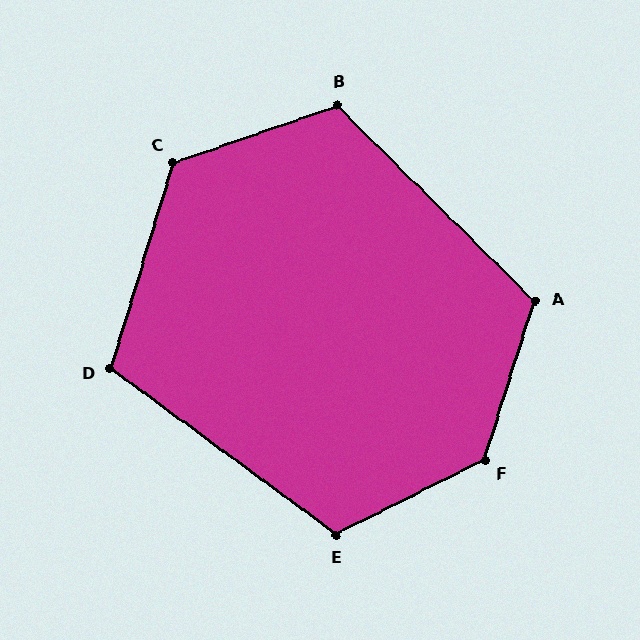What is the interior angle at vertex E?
Approximately 117 degrees (obtuse).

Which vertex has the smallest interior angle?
D, at approximately 109 degrees.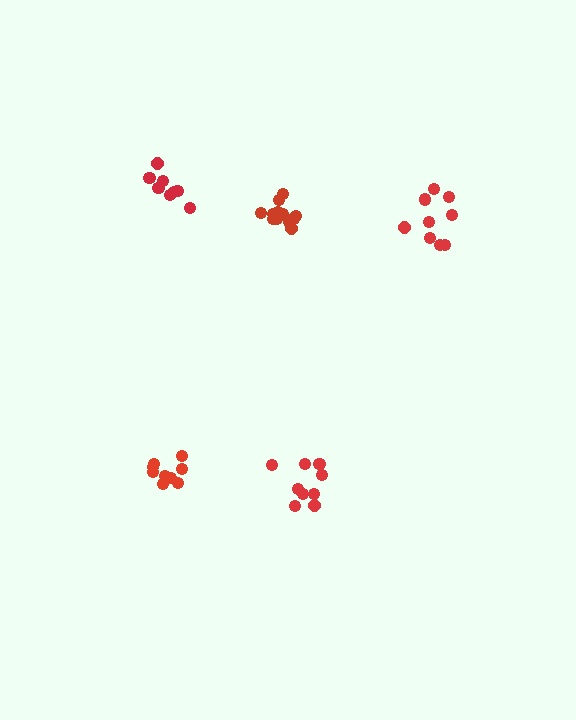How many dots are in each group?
Group 1: 9 dots, Group 2: 8 dots, Group 3: 13 dots, Group 4: 9 dots, Group 5: 9 dots (48 total).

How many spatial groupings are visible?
There are 5 spatial groupings.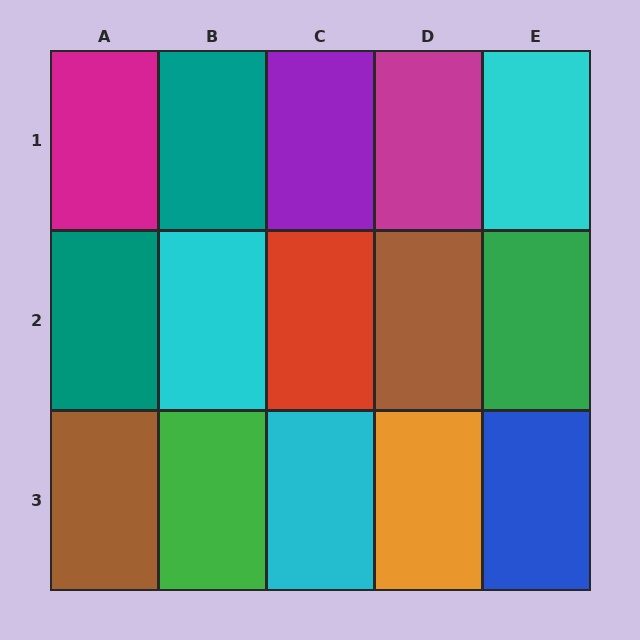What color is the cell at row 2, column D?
Brown.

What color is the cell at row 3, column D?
Orange.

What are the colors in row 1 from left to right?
Magenta, teal, purple, magenta, cyan.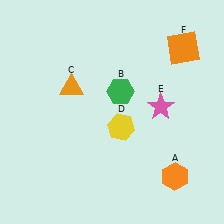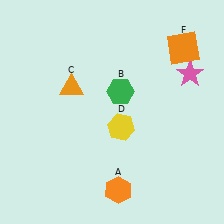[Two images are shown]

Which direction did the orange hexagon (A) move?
The orange hexagon (A) moved left.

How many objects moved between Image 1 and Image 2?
2 objects moved between the two images.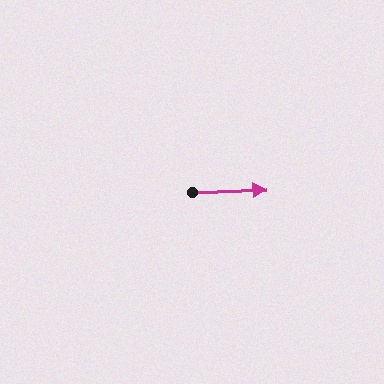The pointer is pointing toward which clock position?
Roughly 3 o'clock.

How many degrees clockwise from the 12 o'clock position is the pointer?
Approximately 88 degrees.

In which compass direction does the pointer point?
East.